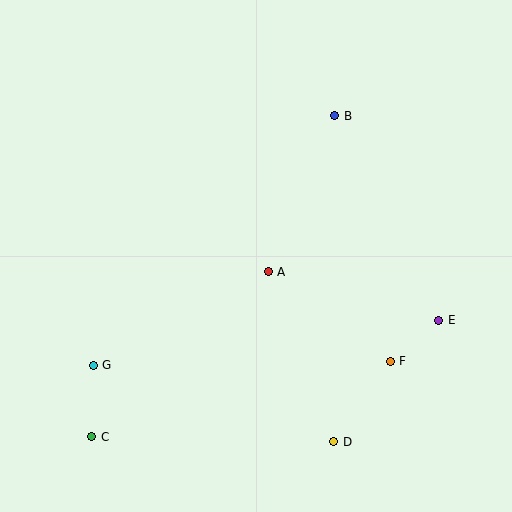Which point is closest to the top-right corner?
Point B is closest to the top-right corner.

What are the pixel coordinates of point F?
Point F is at (390, 361).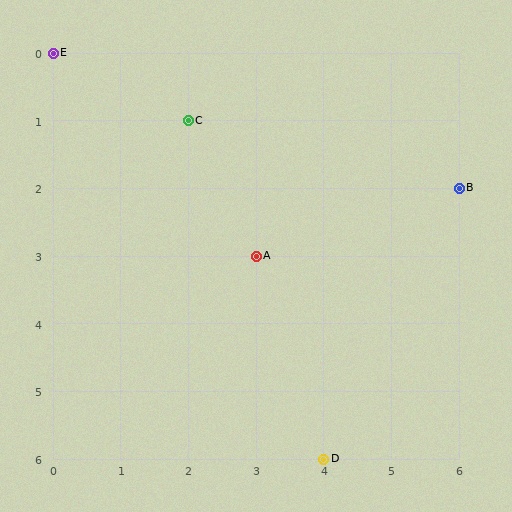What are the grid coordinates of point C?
Point C is at grid coordinates (2, 1).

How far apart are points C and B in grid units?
Points C and B are 4 columns and 1 row apart (about 4.1 grid units diagonally).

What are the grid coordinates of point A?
Point A is at grid coordinates (3, 3).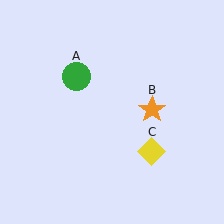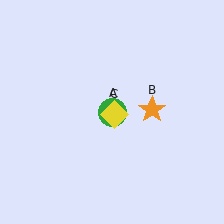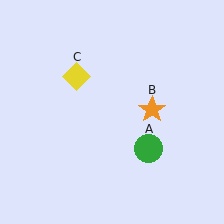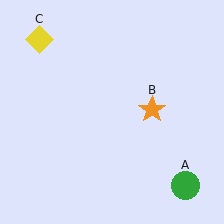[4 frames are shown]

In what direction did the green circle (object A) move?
The green circle (object A) moved down and to the right.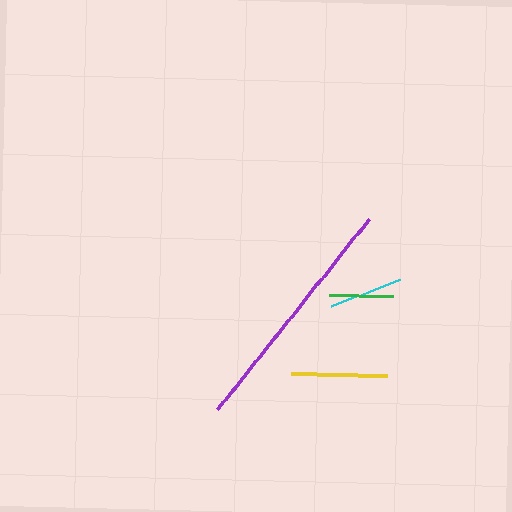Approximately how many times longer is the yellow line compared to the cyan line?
The yellow line is approximately 1.3 times the length of the cyan line.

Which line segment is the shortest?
The green line is the shortest at approximately 63 pixels.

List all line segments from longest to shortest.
From longest to shortest: purple, yellow, cyan, green.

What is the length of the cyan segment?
The cyan segment is approximately 75 pixels long.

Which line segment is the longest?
The purple line is the longest at approximately 243 pixels.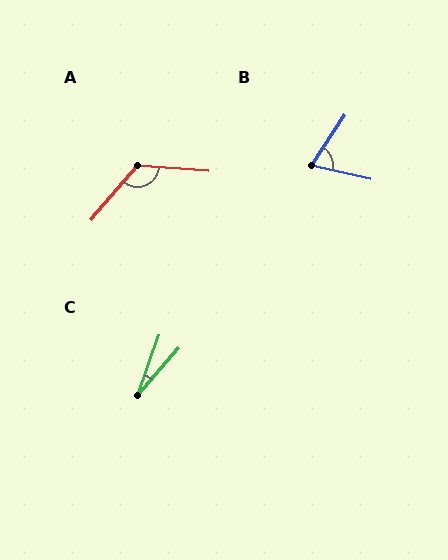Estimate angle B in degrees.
Approximately 68 degrees.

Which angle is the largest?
A, at approximately 126 degrees.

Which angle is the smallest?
C, at approximately 22 degrees.